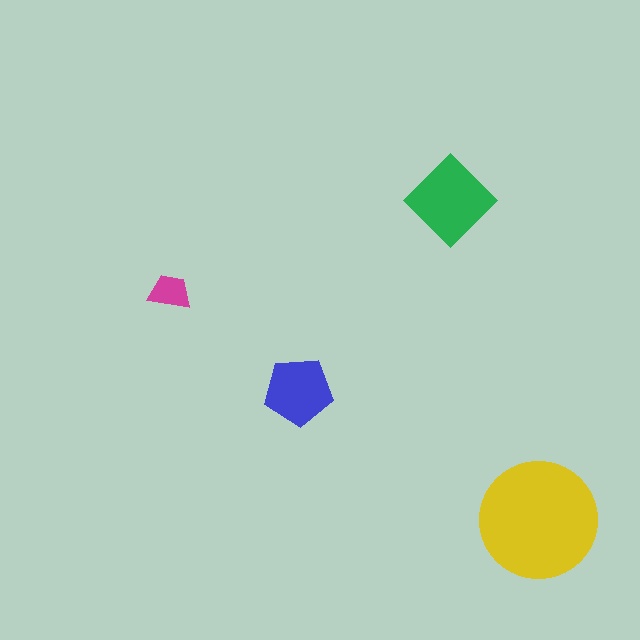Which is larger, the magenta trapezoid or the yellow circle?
The yellow circle.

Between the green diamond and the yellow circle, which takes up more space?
The yellow circle.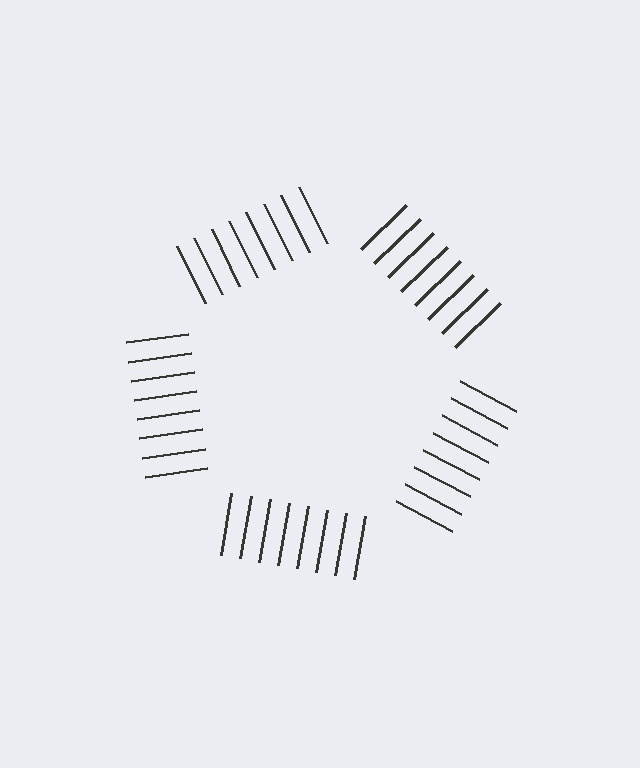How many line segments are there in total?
40 — 8 along each of the 5 edges.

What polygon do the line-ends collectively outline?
An illusory pentagon — the line segments terminate on its edges but no continuous stroke is drawn.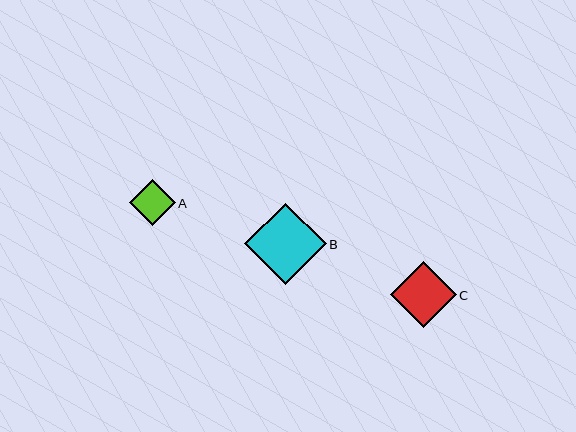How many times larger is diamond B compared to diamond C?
Diamond B is approximately 1.2 times the size of diamond C.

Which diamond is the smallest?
Diamond A is the smallest with a size of approximately 46 pixels.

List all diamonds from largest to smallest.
From largest to smallest: B, C, A.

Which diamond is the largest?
Diamond B is the largest with a size of approximately 81 pixels.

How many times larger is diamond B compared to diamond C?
Diamond B is approximately 1.2 times the size of diamond C.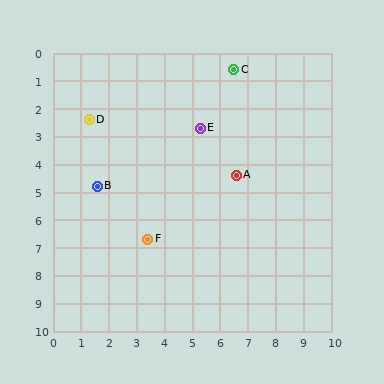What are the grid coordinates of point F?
Point F is at approximately (3.4, 6.7).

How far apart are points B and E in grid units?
Points B and E are about 4.3 grid units apart.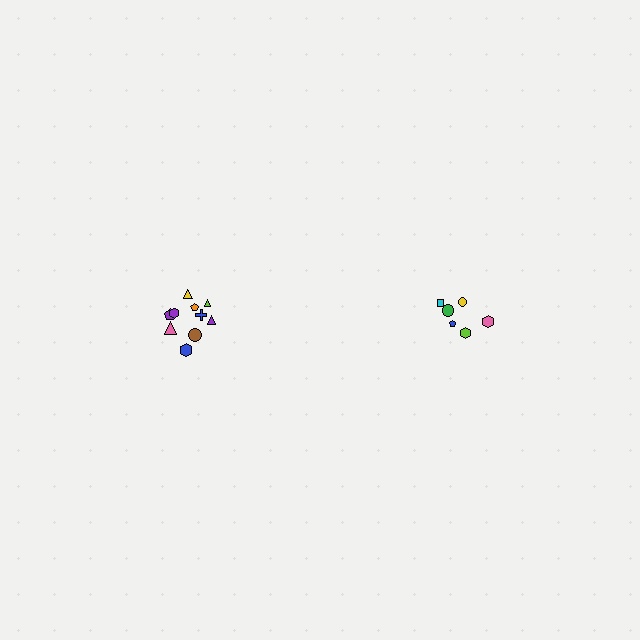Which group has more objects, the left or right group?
The left group.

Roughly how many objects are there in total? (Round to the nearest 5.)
Roughly 15 objects in total.